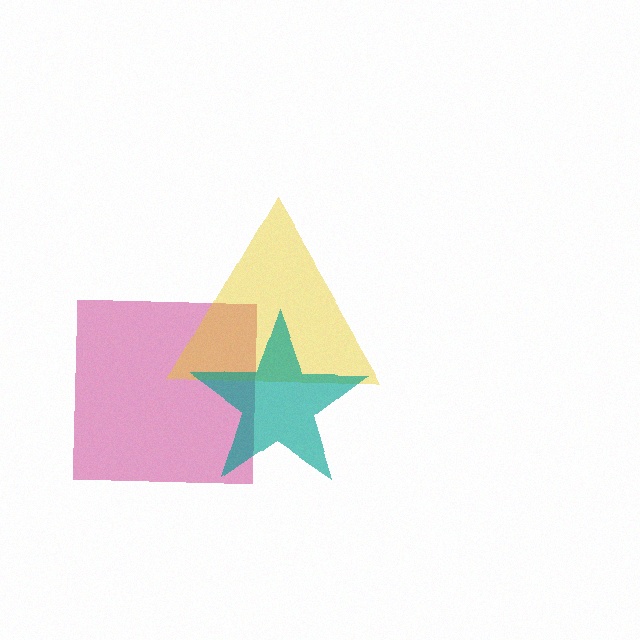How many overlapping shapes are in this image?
There are 3 overlapping shapes in the image.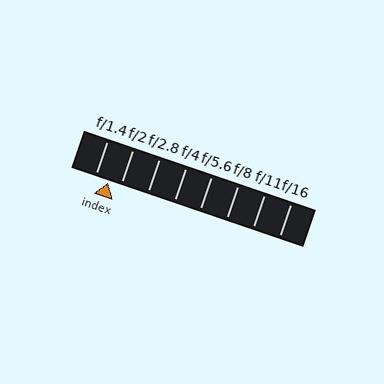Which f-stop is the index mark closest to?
The index mark is closest to f/2.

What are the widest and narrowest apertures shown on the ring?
The widest aperture shown is f/1.4 and the narrowest is f/16.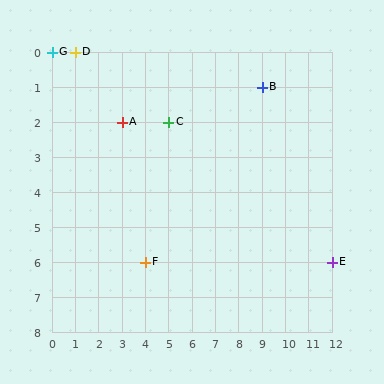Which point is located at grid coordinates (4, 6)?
Point F is at (4, 6).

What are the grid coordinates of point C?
Point C is at grid coordinates (5, 2).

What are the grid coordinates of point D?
Point D is at grid coordinates (1, 0).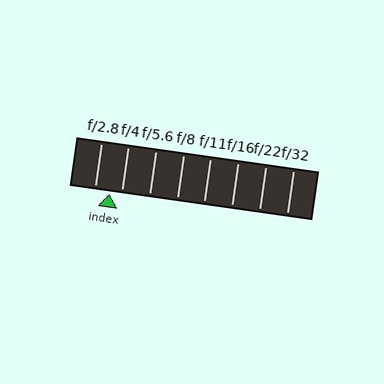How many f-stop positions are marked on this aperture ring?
There are 8 f-stop positions marked.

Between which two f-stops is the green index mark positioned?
The index mark is between f/2.8 and f/4.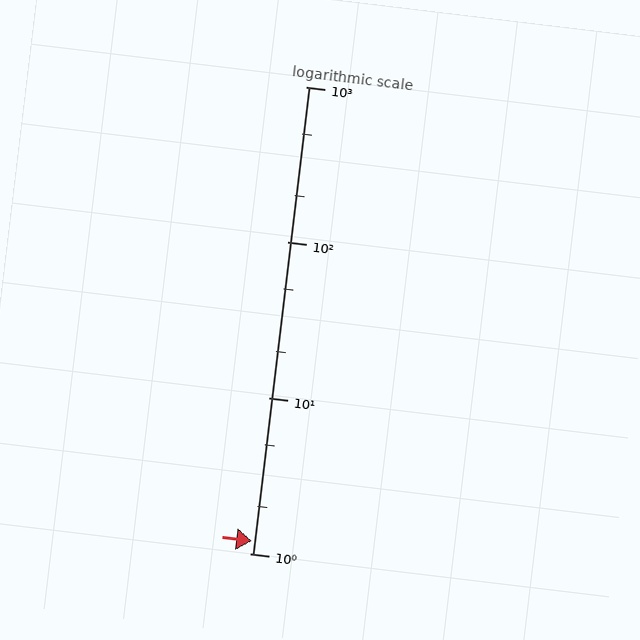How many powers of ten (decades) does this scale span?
The scale spans 3 decades, from 1 to 1000.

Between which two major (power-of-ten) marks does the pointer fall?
The pointer is between 1 and 10.